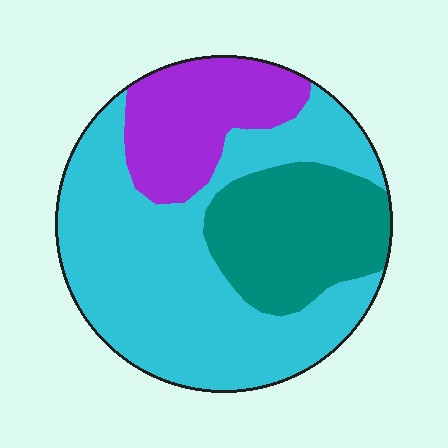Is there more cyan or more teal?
Cyan.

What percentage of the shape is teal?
Teal covers around 25% of the shape.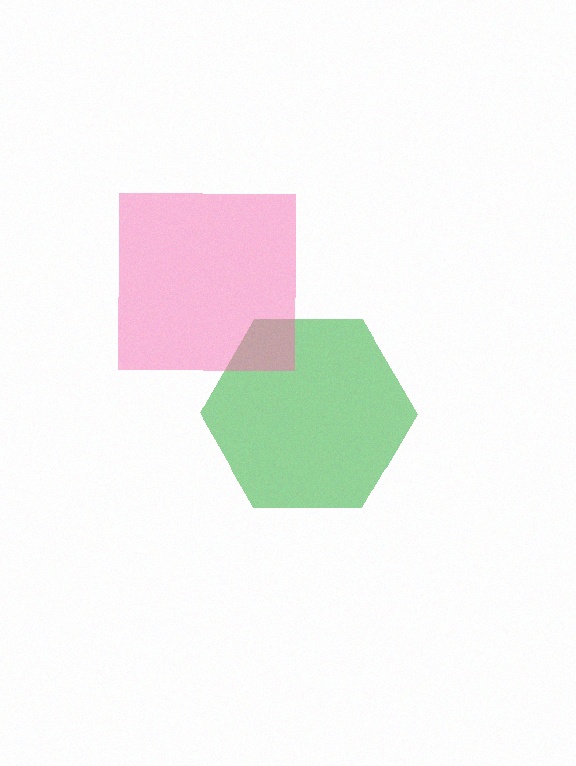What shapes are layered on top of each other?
The layered shapes are: a green hexagon, a pink square.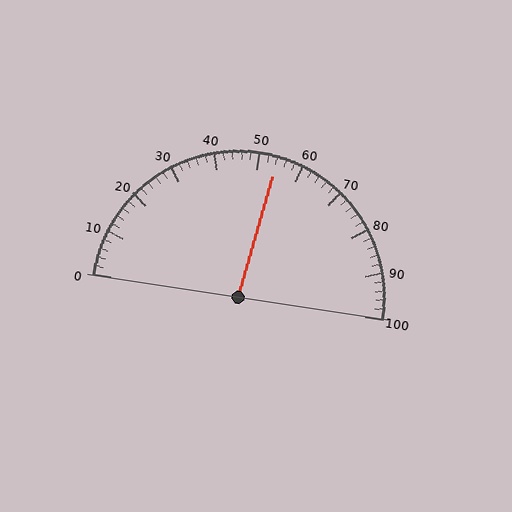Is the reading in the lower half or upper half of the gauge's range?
The reading is in the upper half of the range (0 to 100).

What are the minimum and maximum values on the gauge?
The gauge ranges from 0 to 100.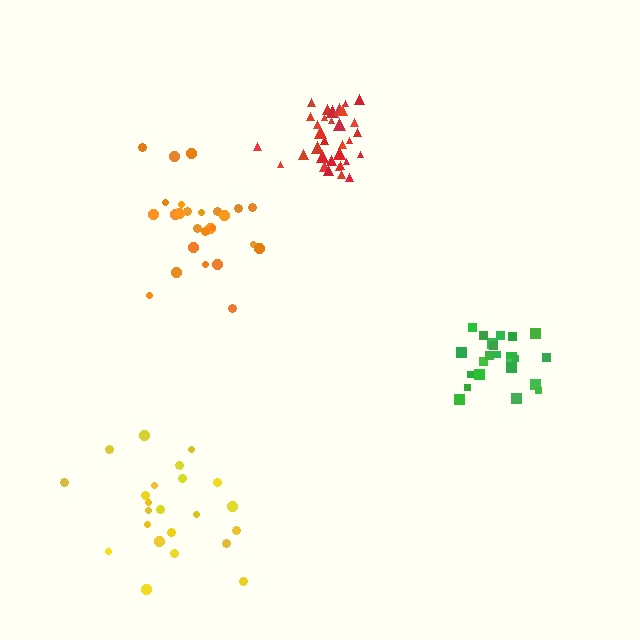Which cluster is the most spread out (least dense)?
Yellow.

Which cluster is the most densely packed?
Red.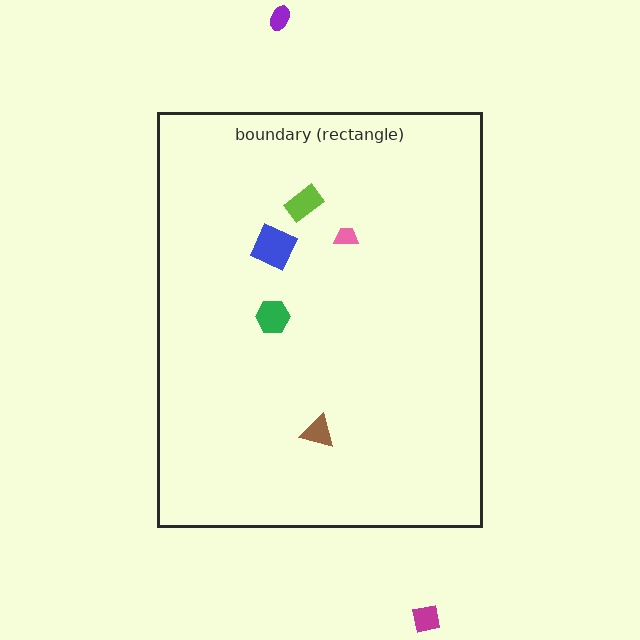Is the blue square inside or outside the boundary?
Inside.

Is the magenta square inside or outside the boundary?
Outside.